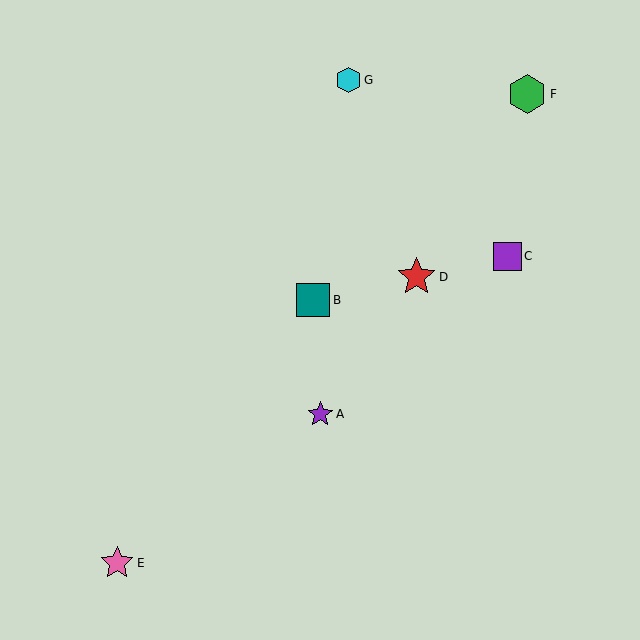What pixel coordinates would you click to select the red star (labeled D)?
Click at (417, 277) to select the red star D.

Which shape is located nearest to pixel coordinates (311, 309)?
The teal square (labeled B) at (313, 300) is nearest to that location.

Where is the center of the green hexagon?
The center of the green hexagon is at (527, 94).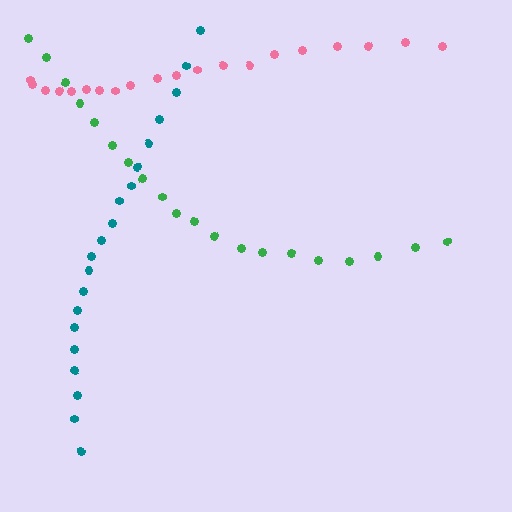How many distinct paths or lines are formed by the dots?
There are 3 distinct paths.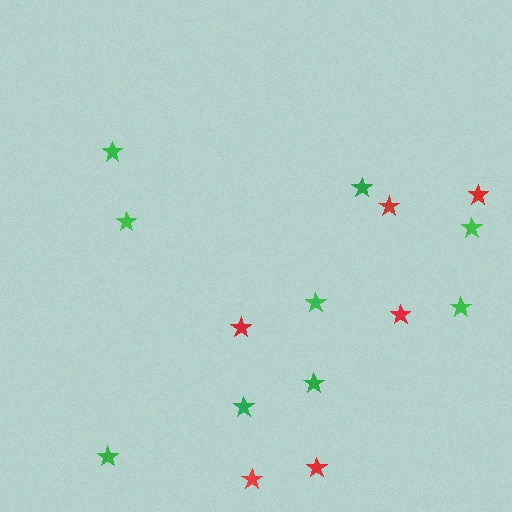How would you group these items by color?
There are 2 groups: one group of green stars (9) and one group of red stars (6).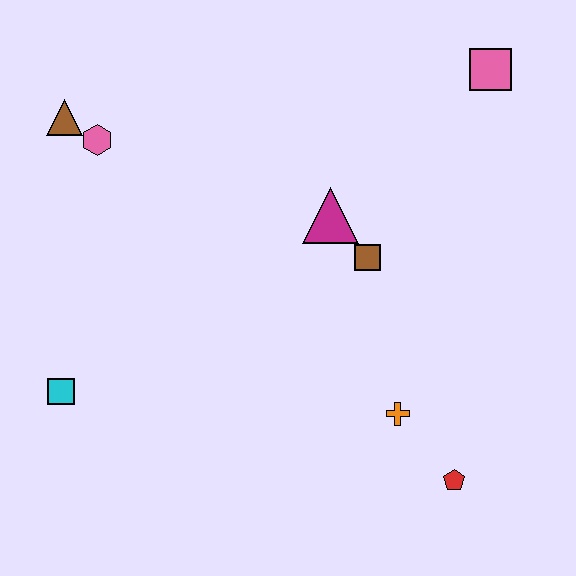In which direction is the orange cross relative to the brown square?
The orange cross is below the brown square.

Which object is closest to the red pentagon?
The orange cross is closest to the red pentagon.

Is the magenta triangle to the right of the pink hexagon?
Yes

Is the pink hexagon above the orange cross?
Yes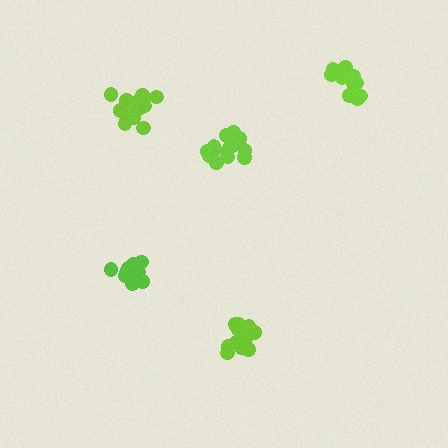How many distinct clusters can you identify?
There are 5 distinct clusters.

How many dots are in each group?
Group 1: 17 dots, Group 2: 14 dots, Group 3: 17 dots, Group 4: 12 dots, Group 5: 16 dots (76 total).